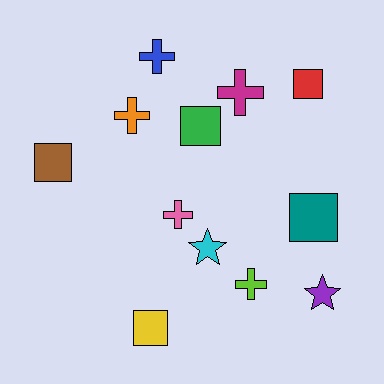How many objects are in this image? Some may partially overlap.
There are 12 objects.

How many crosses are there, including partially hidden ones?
There are 5 crosses.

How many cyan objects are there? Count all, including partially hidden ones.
There is 1 cyan object.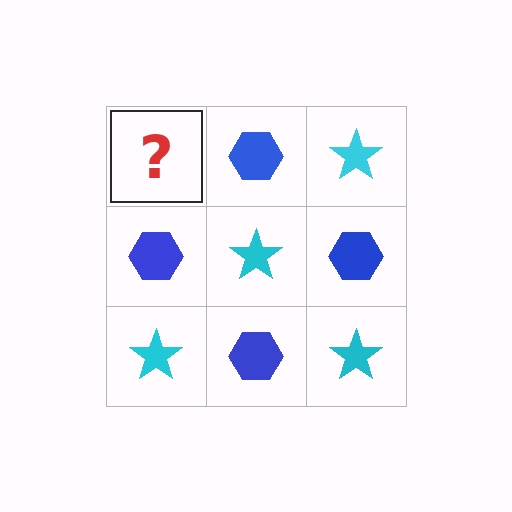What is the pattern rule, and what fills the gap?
The rule is that it alternates cyan star and blue hexagon in a checkerboard pattern. The gap should be filled with a cyan star.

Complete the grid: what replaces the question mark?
The question mark should be replaced with a cyan star.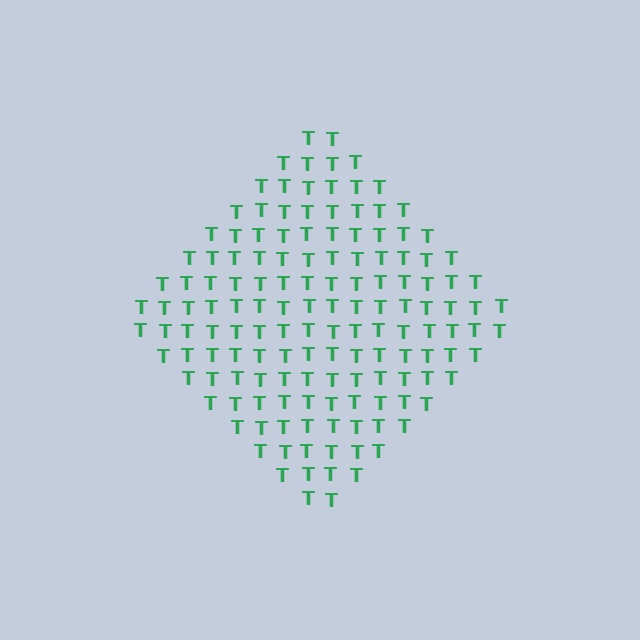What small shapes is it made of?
It is made of small letter T's.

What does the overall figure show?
The overall figure shows a diamond.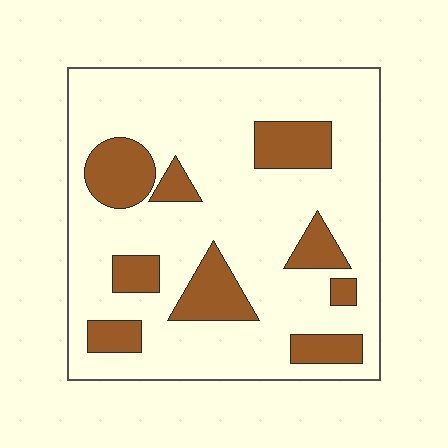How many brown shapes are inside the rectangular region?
9.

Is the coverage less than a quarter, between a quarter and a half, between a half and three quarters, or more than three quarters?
Less than a quarter.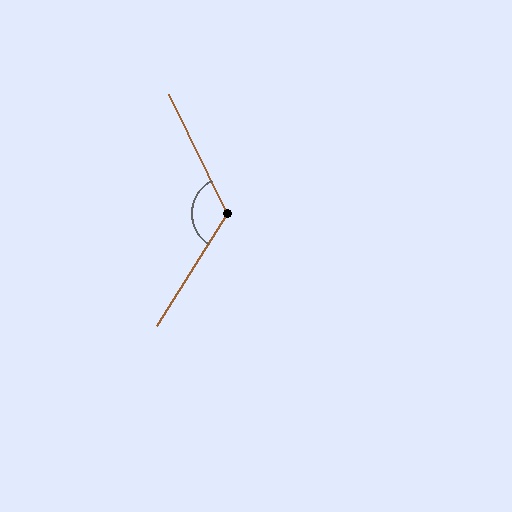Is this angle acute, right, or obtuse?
It is obtuse.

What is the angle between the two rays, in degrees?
Approximately 122 degrees.